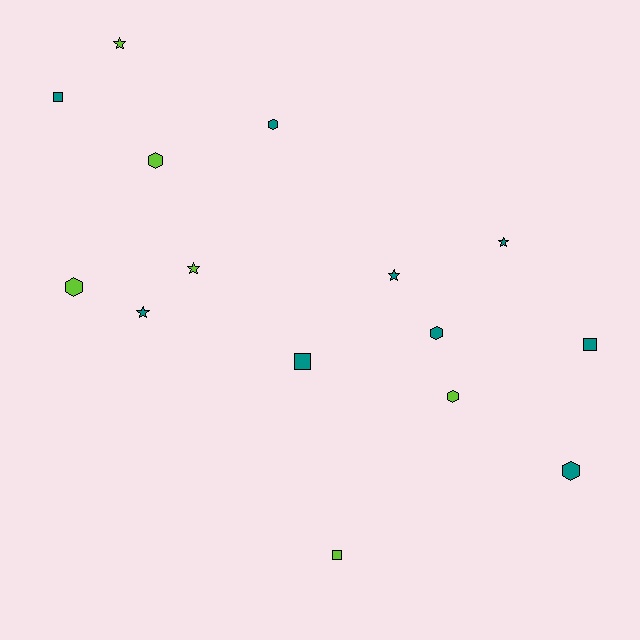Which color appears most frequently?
Teal, with 9 objects.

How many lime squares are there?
There is 1 lime square.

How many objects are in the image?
There are 15 objects.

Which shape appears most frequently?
Hexagon, with 6 objects.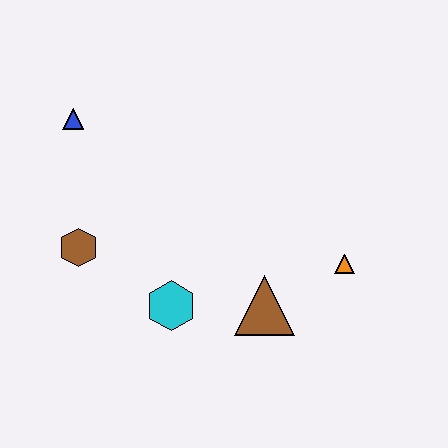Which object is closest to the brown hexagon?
The cyan hexagon is closest to the brown hexagon.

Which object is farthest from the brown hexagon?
The orange triangle is farthest from the brown hexagon.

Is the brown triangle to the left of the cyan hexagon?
No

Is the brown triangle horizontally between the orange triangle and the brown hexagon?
Yes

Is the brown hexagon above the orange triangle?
Yes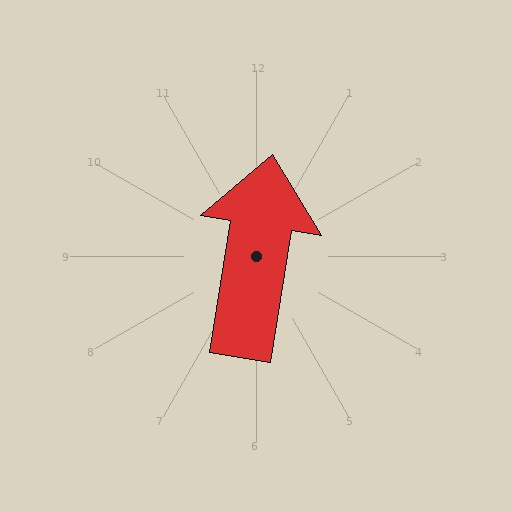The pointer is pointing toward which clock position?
Roughly 12 o'clock.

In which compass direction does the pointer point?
North.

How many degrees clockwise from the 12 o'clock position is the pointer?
Approximately 9 degrees.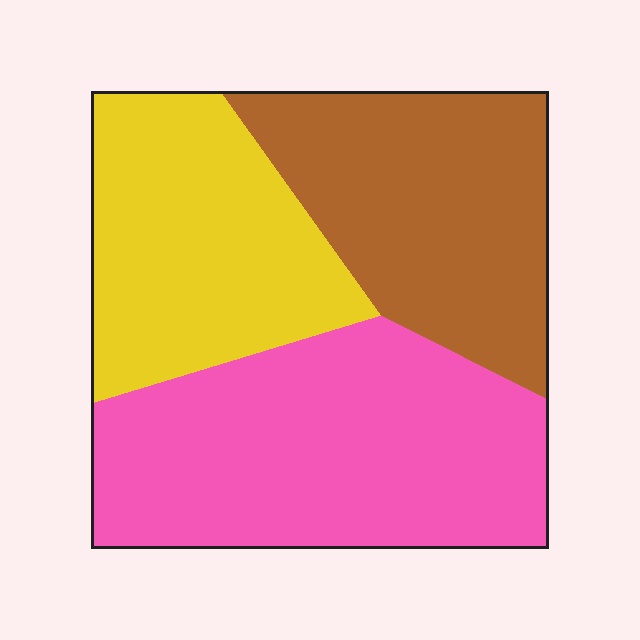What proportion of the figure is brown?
Brown covers roughly 30% of the figure.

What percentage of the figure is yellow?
Yellow covers 29% of the figure.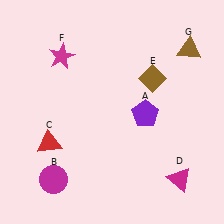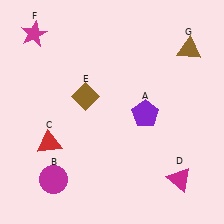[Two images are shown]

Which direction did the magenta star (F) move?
The magenta star (F) moved left.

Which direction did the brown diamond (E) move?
The brown diamond (E) moved left.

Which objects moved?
The objects that moved are: the brown diamond (E), the magenta star (F).